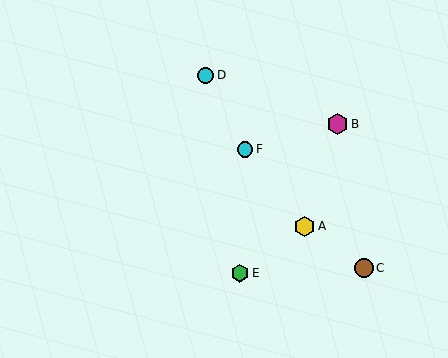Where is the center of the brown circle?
The center of the brown circle is at (364, 268).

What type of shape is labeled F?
Shape F is a cyan circle.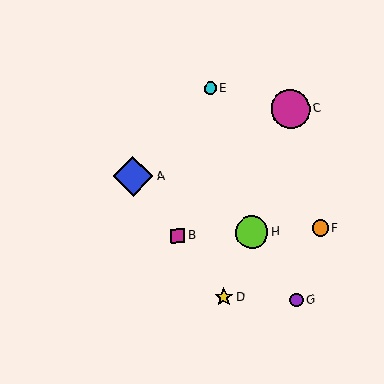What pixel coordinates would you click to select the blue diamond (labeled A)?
Click at (133, 176) to select the blue diamond A.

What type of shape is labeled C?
Shape C is a magenta circle.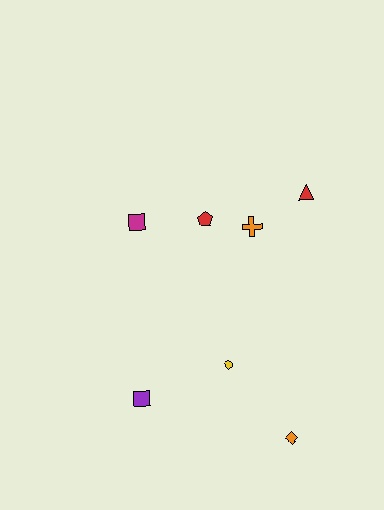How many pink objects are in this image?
There are no pink objects.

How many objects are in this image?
There are 7 objects.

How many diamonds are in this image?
There is 1 diamond.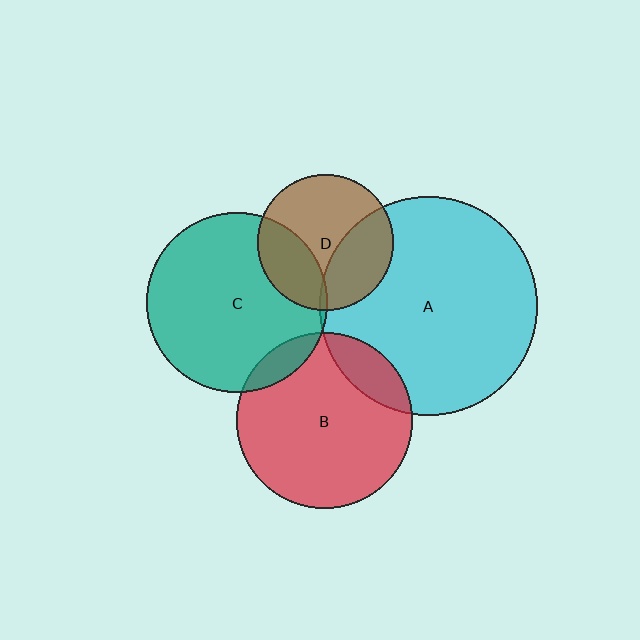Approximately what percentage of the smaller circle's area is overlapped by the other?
Approximately 35%.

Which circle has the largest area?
Circle A (cyan).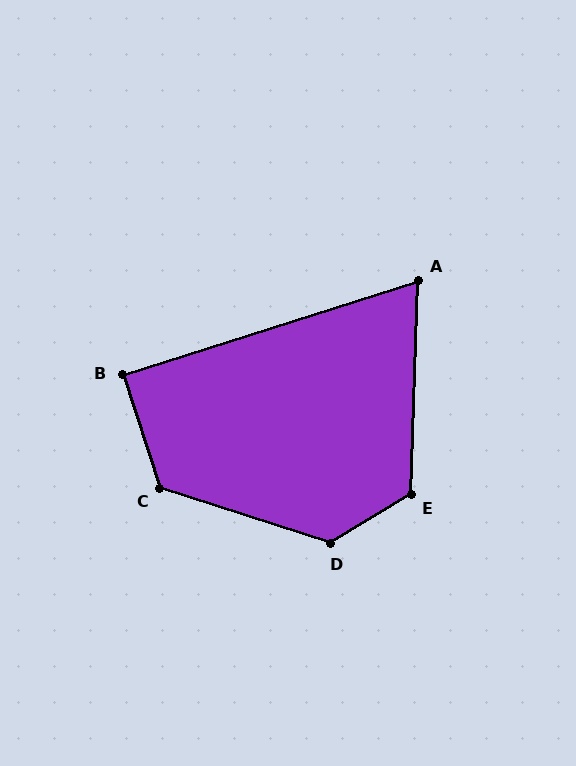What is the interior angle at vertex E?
Approximately 123 degrees (obtuse).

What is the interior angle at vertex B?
Approximately 89 degrees (approximately right).